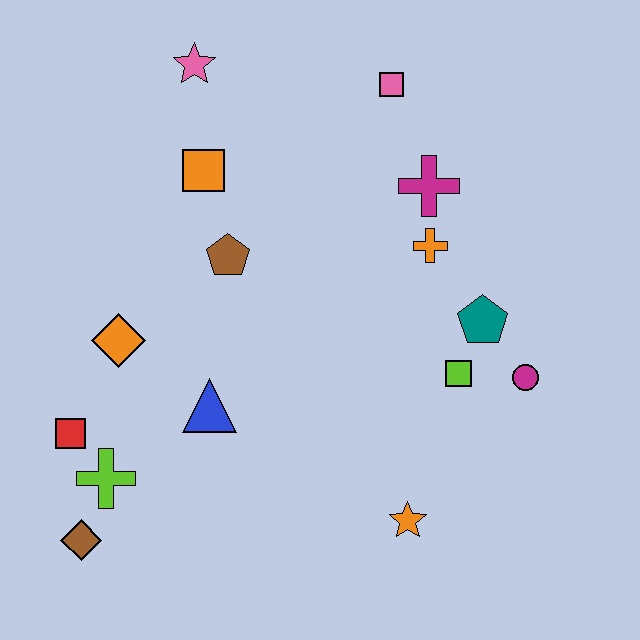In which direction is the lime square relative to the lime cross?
The lime square is to the right of the lime cross.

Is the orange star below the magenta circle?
Yes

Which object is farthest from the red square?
The pink square is farthest from the red square.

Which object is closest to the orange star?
The lime square is closest to the orange star.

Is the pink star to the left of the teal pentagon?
Yes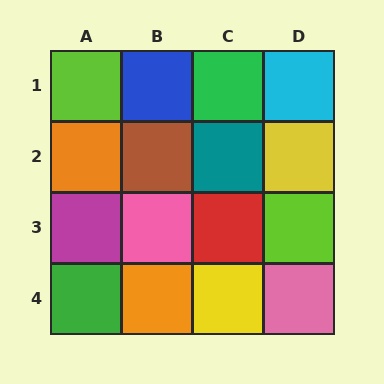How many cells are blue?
1 cell is blue.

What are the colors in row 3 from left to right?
Magenta, pink, red, lime.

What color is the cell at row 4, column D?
Pink.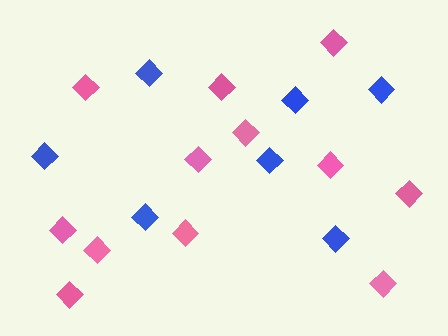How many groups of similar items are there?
There are 2 groups: one group of pink diamonds (12) and one group of blue diamonds (7).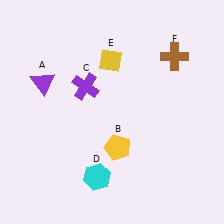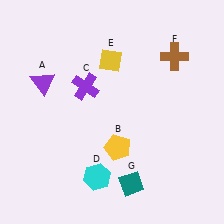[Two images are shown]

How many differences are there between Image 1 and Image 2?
There is 1 difference between the two images.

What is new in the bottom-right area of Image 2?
A teal diamond (G) was added in the bottom-right area of Image 2.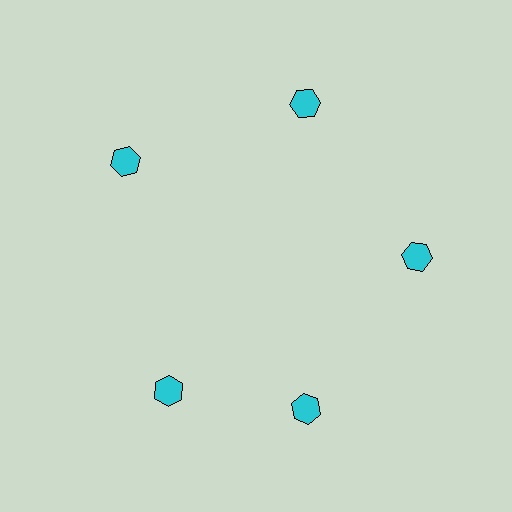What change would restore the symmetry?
The symmetry would be restored by rotating it back into even spacing with its neighbors so that all 5 hexagons sit at equal angles and equal distance from the center.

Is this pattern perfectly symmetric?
No. The 5 cyan hexagons are arranged in a ring, but one element near the 8 o'clock position is rotated out of alignment along the ring, breaking the 5-fold rotational symmetry.